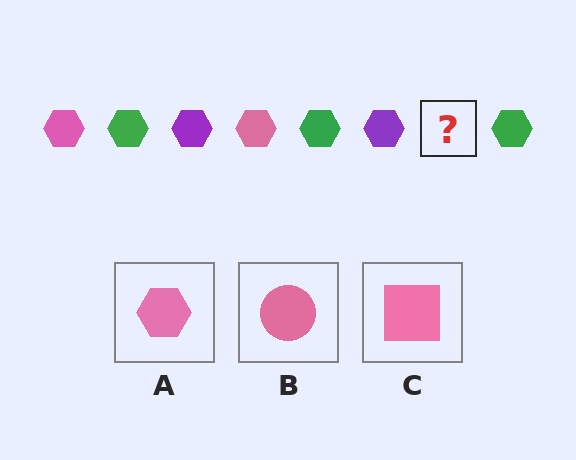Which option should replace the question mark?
Option A.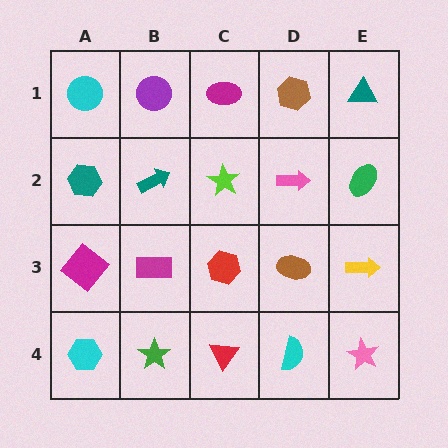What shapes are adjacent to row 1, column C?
A lime star (row 2, column C), a purple circle (row 1, column B), a brown hexagon (row 1, column D).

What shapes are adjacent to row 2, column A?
A cyan circle (row 1, column A), a magenta diamond (row 3, column A), a teal arrow (row 2, column B).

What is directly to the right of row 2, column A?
A teal arrow.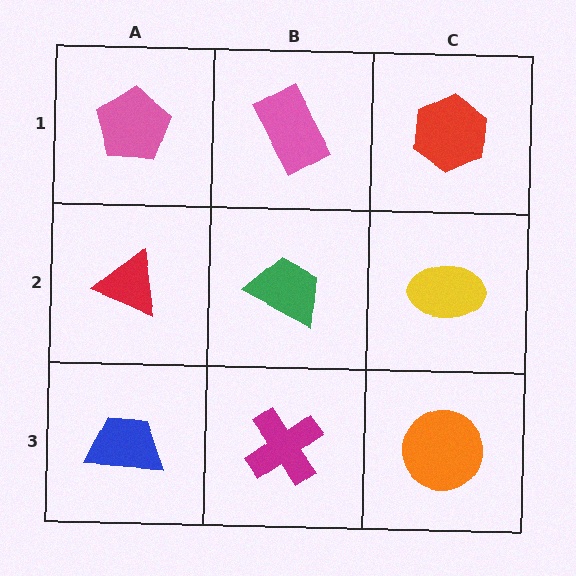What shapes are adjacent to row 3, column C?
A yellow ellipse (row 2, column C), a magenta cross (row 3, column B).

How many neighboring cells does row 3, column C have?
2.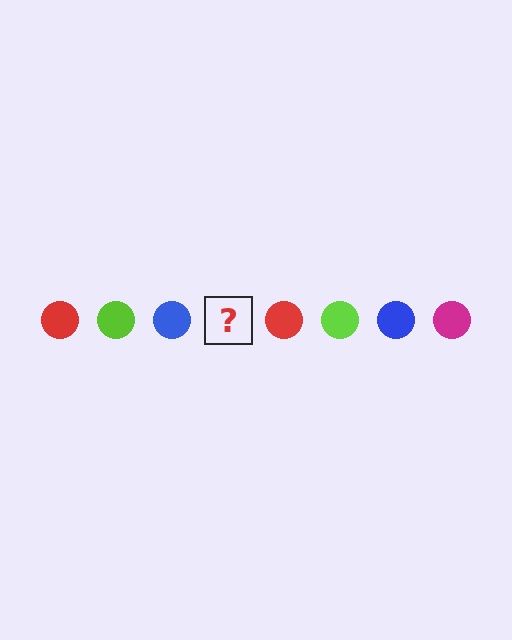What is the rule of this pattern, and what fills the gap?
The rule is that the pattern cycles through red, lime, blue, magenta circles. The gap should be filled with a magenta circle.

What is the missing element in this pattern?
The missing element is a magenta circle.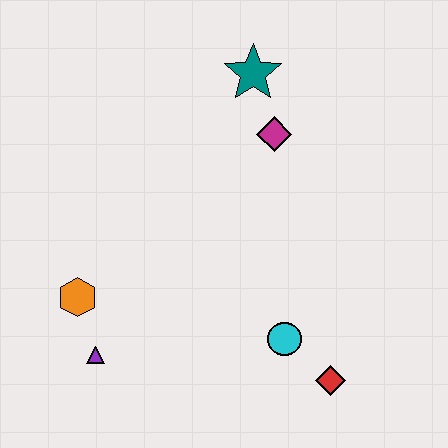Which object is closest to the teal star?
The magenta diamond is closest to the teal star.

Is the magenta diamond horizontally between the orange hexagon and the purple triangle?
No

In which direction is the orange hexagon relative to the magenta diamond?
The orange hexagon is to the left of the magenta diamond.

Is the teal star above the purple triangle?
Yes